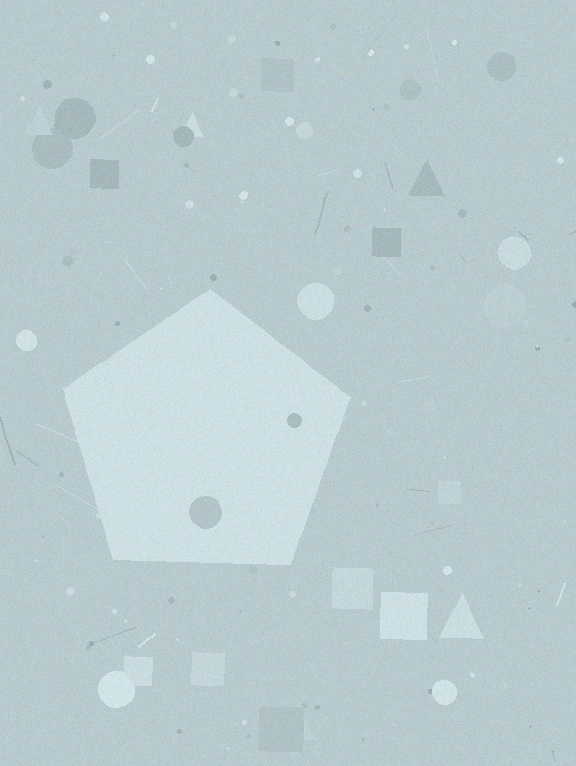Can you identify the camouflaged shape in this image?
The camouflaged shape is a pentagon.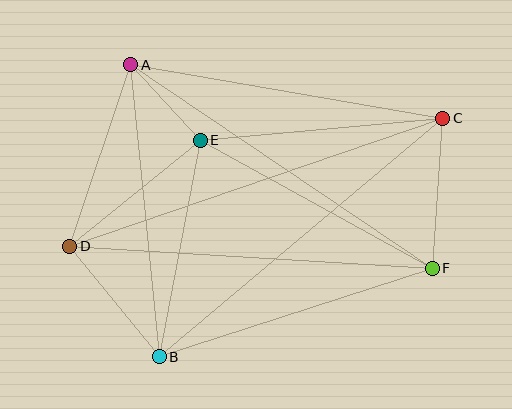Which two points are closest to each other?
Points A and E are closest to each other.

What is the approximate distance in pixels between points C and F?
The distance between C and F is approximately 151 pixels.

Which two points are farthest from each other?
Points C and D are farthest from each other.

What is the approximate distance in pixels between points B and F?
The distance between B and F is approximately 287 pixels.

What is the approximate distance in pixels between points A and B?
The distance between A and B is approximately 294 pixels.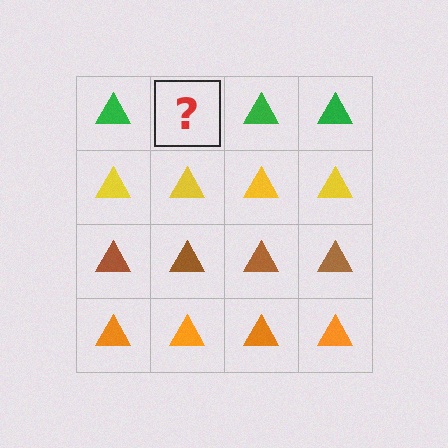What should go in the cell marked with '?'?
The missing cell should contain a green triangle.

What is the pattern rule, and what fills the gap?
The rule is that each row has a consistent color. The gap should be filled with a green triangle.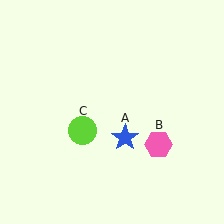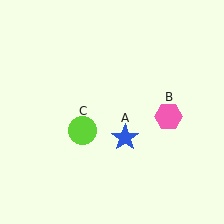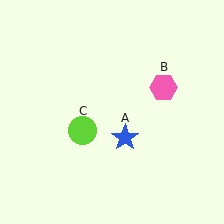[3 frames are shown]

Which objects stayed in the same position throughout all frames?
Blue star (object A) and lime circle (object C) remained stationary.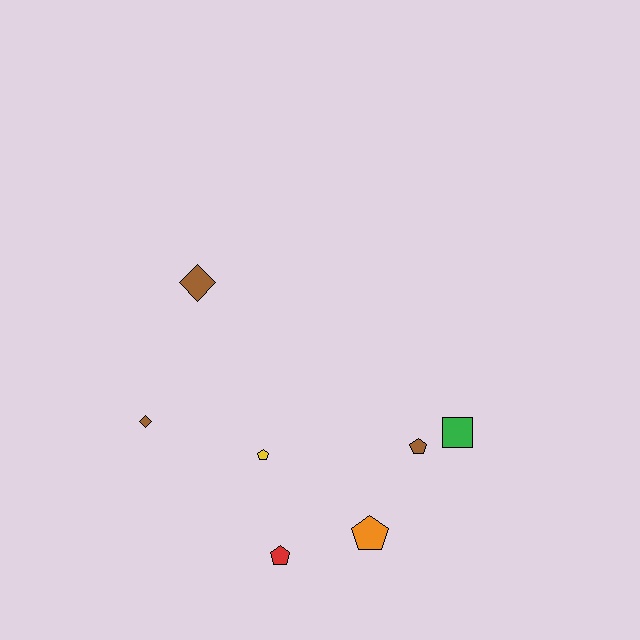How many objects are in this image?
There are 7 objects.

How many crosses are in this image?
There are no crosses.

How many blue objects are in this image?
There are no blue objects.